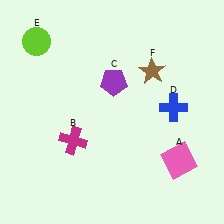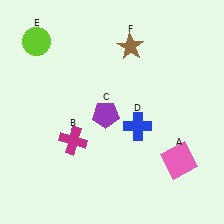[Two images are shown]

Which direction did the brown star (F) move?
The brown star (F) moved up.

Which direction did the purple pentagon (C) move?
The purple pentagon (C) moved down.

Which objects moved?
The objects that moved are: the purple pentagon (C), the blue cross (D), the brown star (F).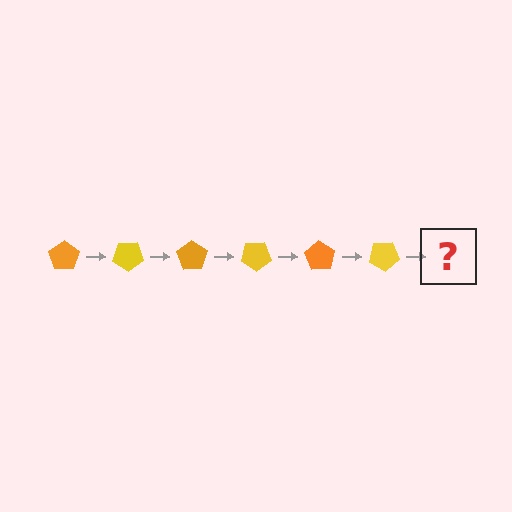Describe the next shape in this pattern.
It should be an orange pentagon, rotated 210 degrees from the start.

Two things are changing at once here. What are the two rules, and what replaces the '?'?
The two rules are that it rotates 35 degrees each step and the color cycles through orange and yellow. The '?' should be an orange pentagon, rotated 210 degrees from the start.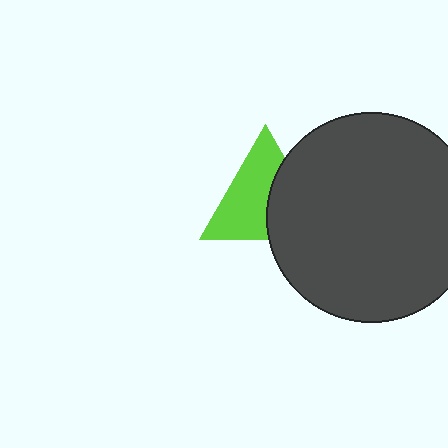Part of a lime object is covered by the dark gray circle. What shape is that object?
It is a triangle.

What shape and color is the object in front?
The object in front is a dark gray circle.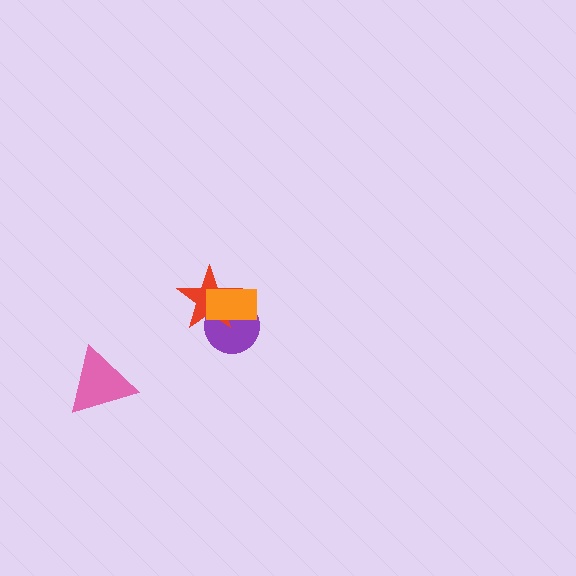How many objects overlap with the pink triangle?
0 objects overlap with the pink triangle.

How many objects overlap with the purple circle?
2 objects overlap with the purple circle.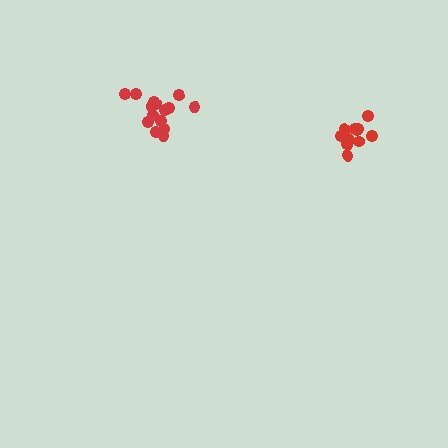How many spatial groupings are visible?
There are 2 spatial groupings.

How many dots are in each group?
Group 1: 11 dots, Group 2: 16 dots (27 total).